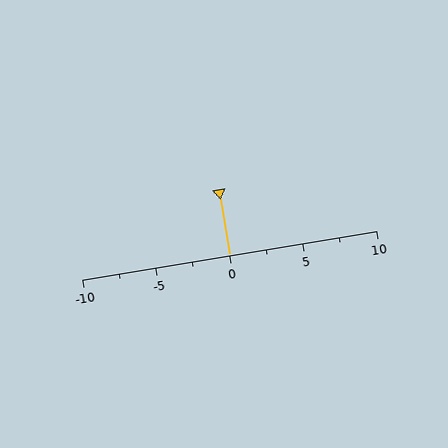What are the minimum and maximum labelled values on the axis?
The axis runs from -10 to 10.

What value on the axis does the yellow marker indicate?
The marker indicates approximately 0.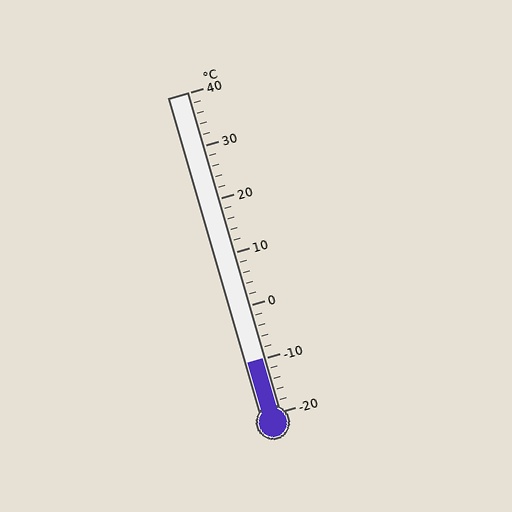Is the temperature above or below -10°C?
The temperature is at -10°C.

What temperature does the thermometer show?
The thermometer shows approximately -10°C.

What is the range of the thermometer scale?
The thermometer scale ranges from -20°C to 40°C.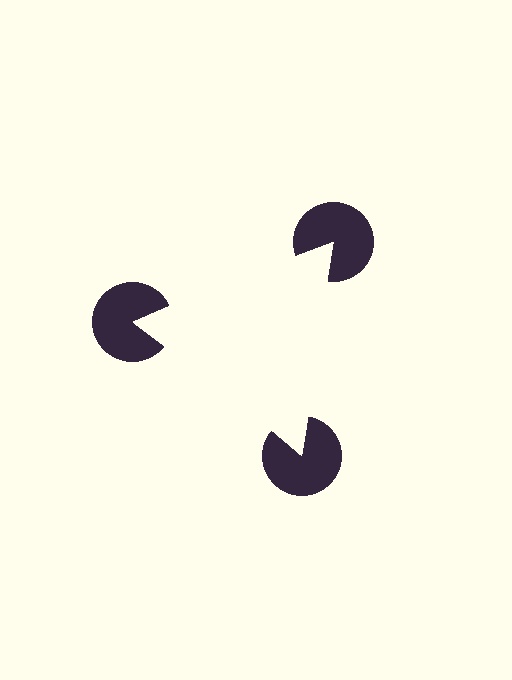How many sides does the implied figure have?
3 sides.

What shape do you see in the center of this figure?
An illusory triangle — its edges are inferred from the aligned wedge cuts in the pac-man discs, not physically drawn.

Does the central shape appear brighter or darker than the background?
It typically appears slightly brighter than the background, even though no actual brightness change is drawn.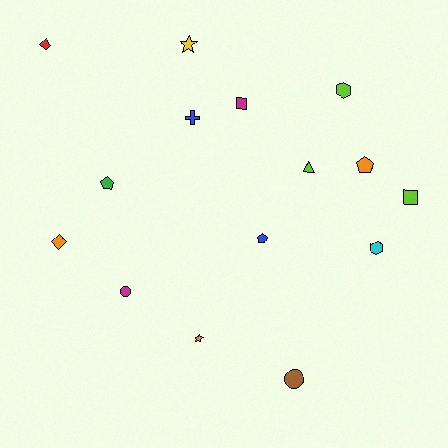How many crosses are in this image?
There is 1 cross.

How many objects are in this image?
There are 15 objects.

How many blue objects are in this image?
There are 2 blue objects.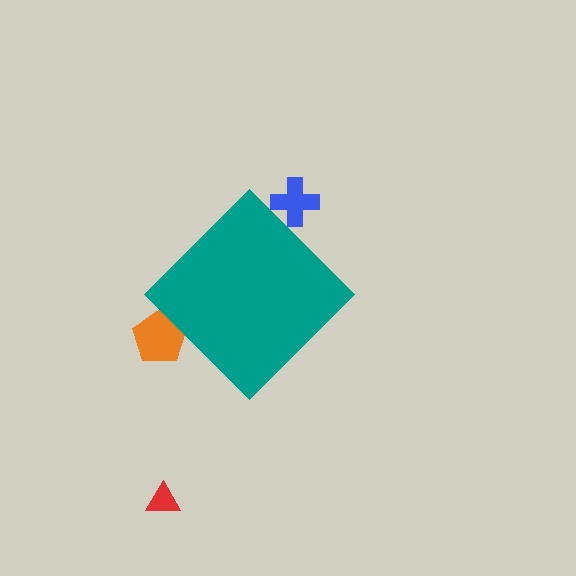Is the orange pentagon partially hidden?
Yes, the orange pentagon is partially hidden behind the teal diamond.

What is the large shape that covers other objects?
A teal diamond.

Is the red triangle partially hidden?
No, the red triangle is fully visible.